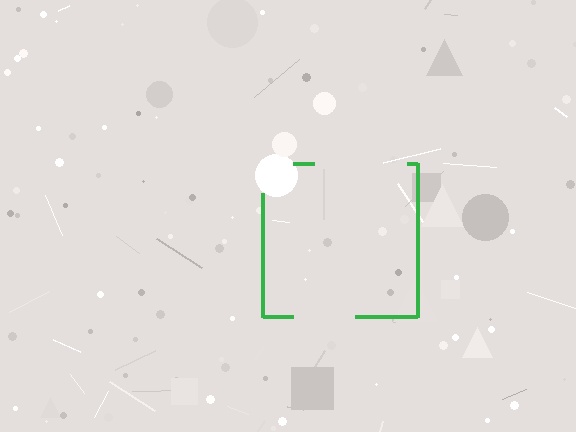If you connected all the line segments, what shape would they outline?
They would outline a square.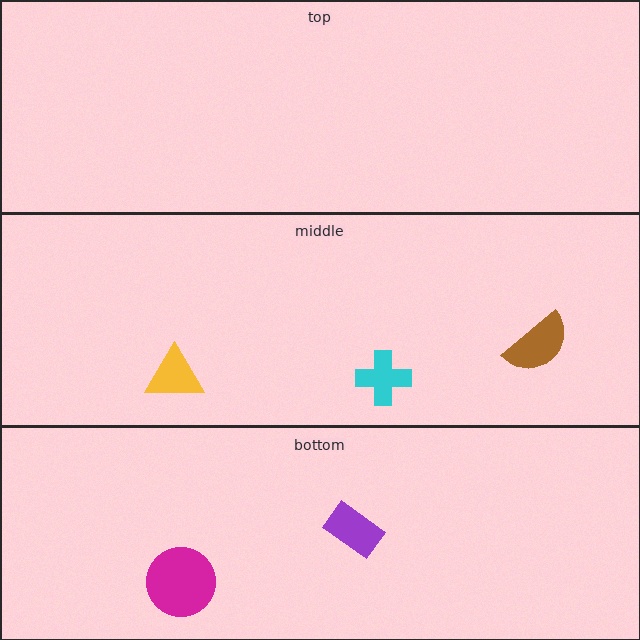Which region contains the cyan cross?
The middle region.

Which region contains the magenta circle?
The bottom region.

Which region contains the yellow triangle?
The middle region.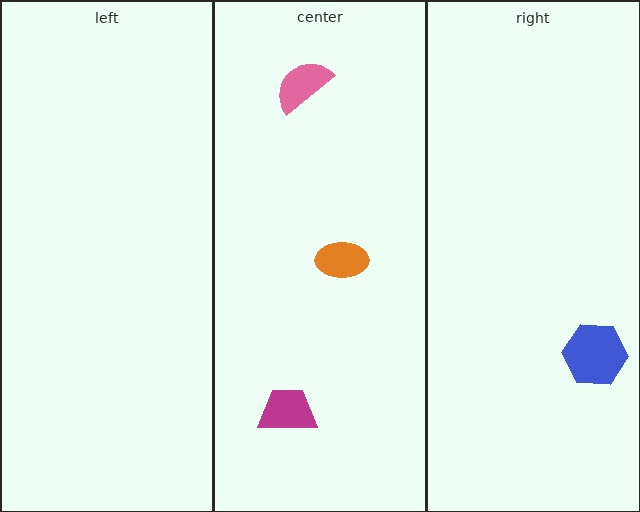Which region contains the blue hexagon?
The right region.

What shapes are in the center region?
The pink semicircle, the magenta trapezoid, the orange ellipse.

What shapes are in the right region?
The blue hexagon.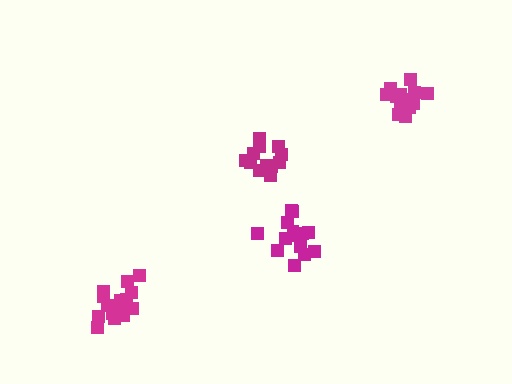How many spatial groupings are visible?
There are 4 spatial groupings.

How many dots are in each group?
Group 1: 15 dots, Group 2: 12 dots, Group 3: 14 dots, Group 4: 14 dots (55 total).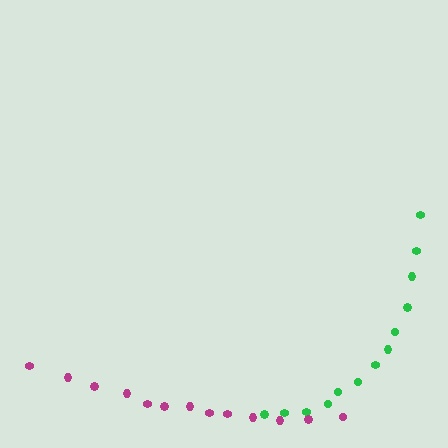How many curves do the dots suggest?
There are 2 distinct paths.